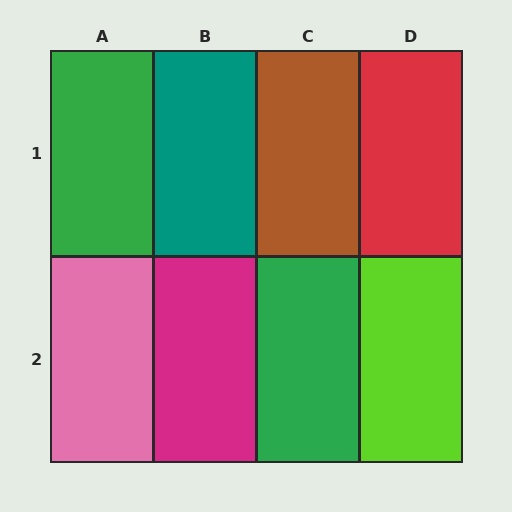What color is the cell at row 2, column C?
Green.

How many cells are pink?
1 cell is pink.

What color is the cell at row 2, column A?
Pink.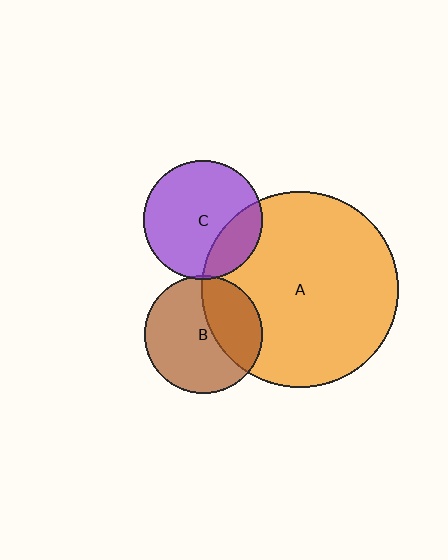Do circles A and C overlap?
Yes.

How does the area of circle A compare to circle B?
Approximately 2.8 times.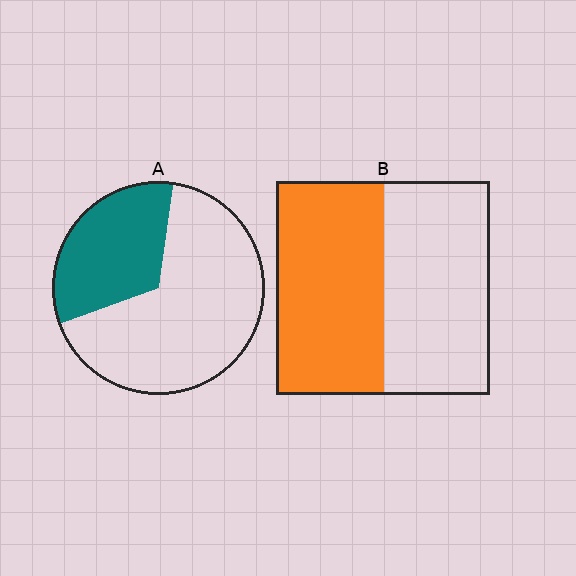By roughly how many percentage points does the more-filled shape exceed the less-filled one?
By roughly 20 percentage points (B over A).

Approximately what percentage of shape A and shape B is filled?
A is approximately 35% and B is approximately 50%.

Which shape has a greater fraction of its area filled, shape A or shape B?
Shape B.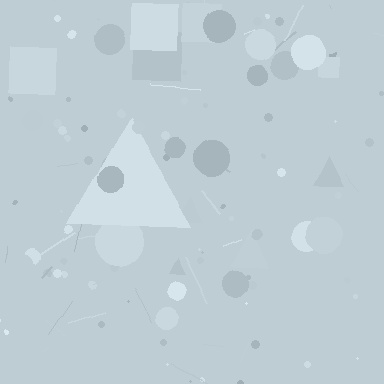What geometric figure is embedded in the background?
A triangle is embedded in the background.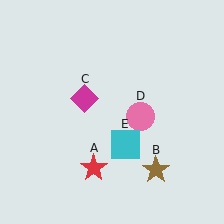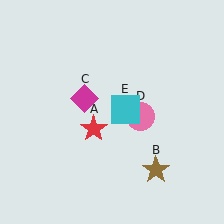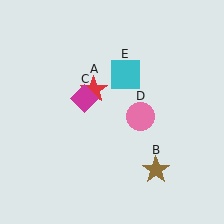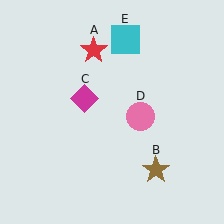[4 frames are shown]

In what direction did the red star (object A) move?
The red star (object A) moved up.